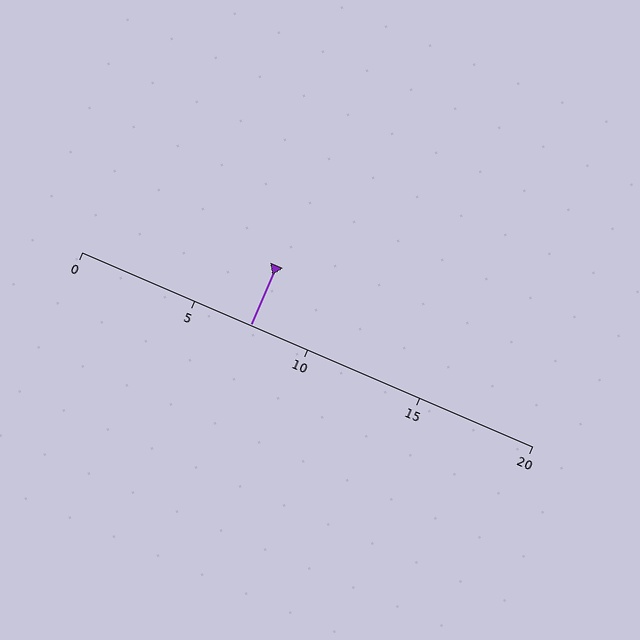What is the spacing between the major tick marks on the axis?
The major ticks are spaced 5 apart.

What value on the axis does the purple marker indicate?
The marker indicates approximately 7.5.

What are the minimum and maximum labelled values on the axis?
The axis runs from 0 to 20.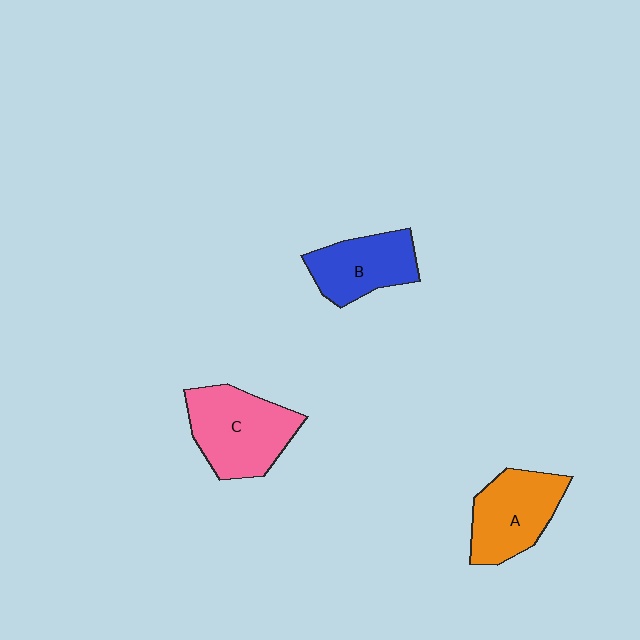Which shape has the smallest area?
Shape B (blue).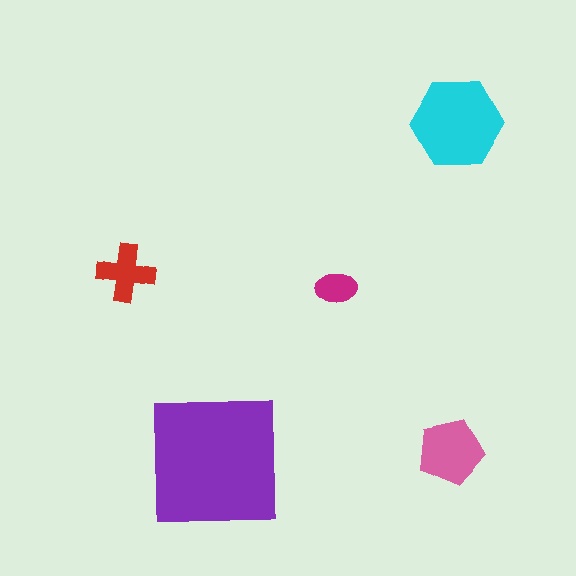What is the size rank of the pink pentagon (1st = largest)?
3rd.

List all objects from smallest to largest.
The magenta ellipse, the red cross, the pink pentagon, the cyan hexagon, the purple square.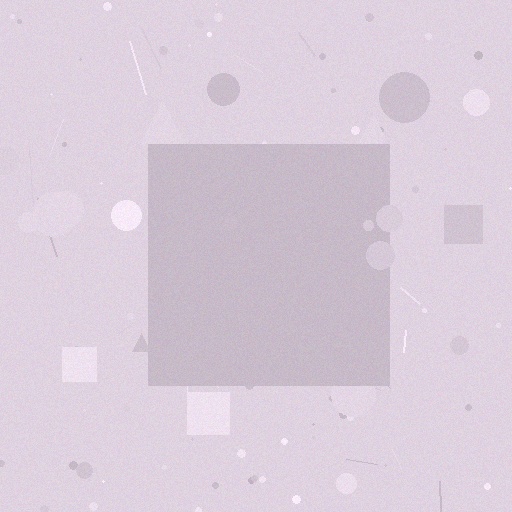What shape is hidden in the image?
A square is hidden in the image.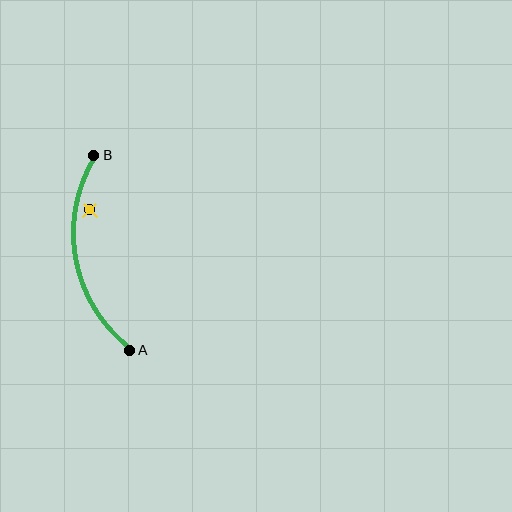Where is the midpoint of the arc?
The arc midpoint is the point on the curve farthest from the straight line joining A and B. It sits to the left of that line.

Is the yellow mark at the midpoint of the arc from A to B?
No — the yellow mark does not lie on the arc at all. It sits slightly inside the curve.